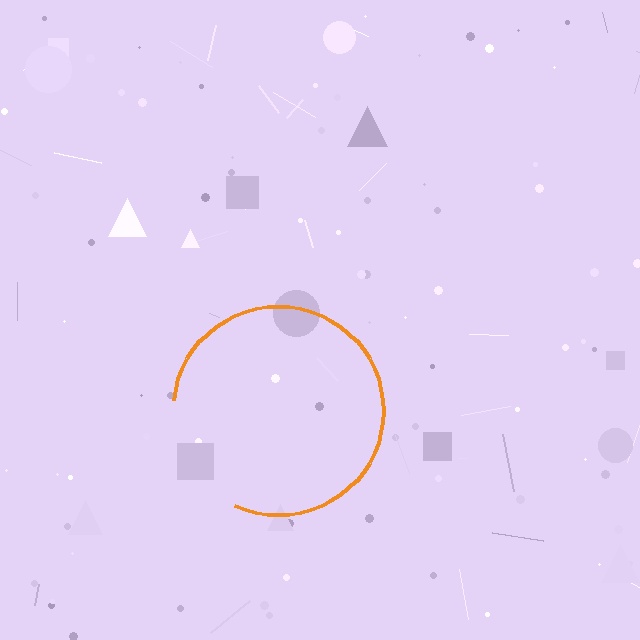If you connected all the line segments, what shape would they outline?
They would outline a circle.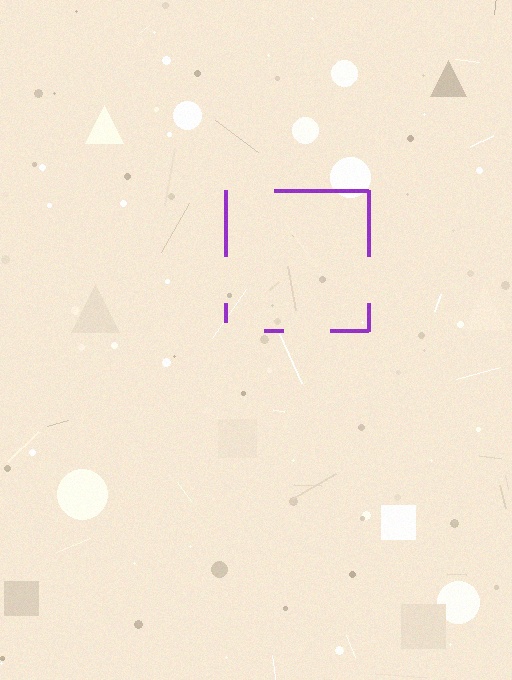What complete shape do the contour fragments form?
The contour fragments form a square.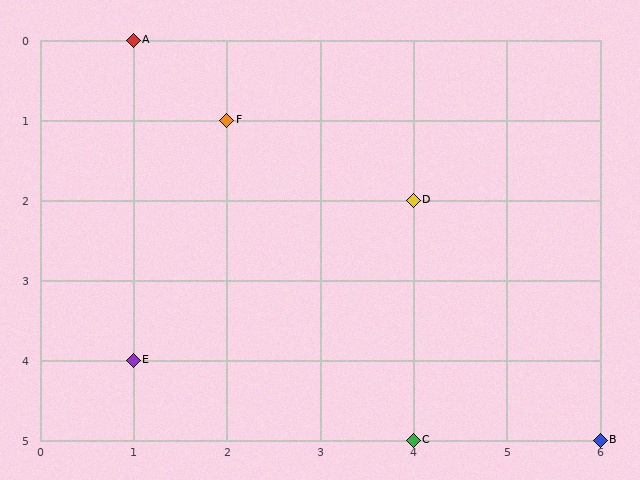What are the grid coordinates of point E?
Point E is at grid coordinates (1, 4).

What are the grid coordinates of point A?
Point A is at grid coordinates (1, 0).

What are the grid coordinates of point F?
Point F is at grid coordinates (2, 1).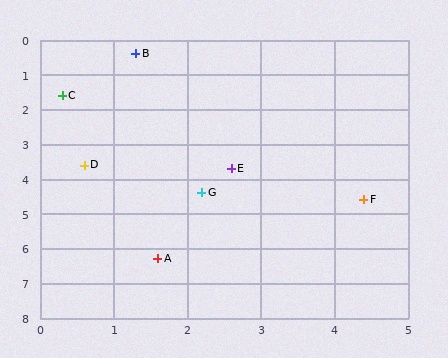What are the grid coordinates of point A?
Point A is at approximately (1.6, 6.3).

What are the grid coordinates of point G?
Point G is at approximately (2.2, 4.4).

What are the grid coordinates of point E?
Point E is at approximately (2.6, 3.7).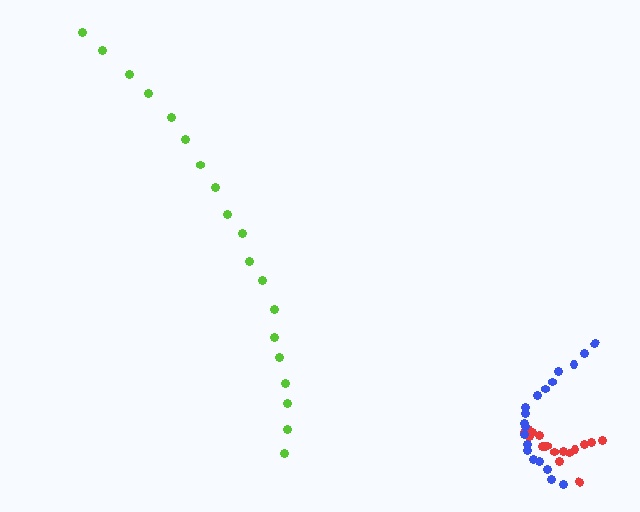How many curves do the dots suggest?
There are 3 distinct paths.